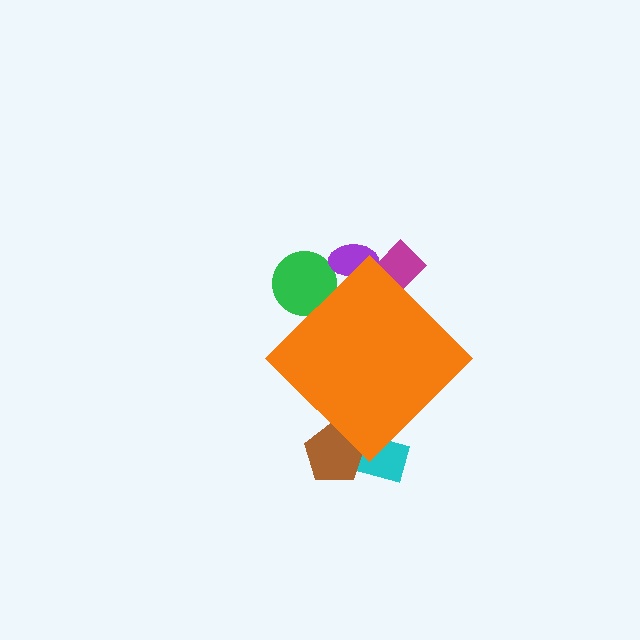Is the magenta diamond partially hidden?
Yes, the magenta diamond is partially hidden behind the orange diamond.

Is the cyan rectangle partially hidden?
Yes, the cyan rectangle is partially hidden behind the orange diamond.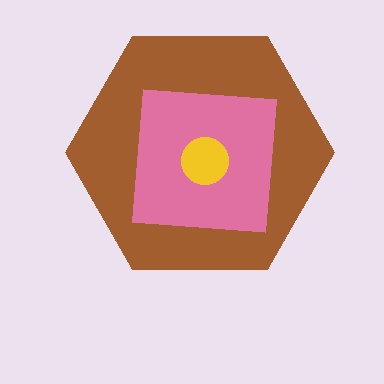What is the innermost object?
The yellow circle.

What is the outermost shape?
The brown hexagon.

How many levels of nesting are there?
3.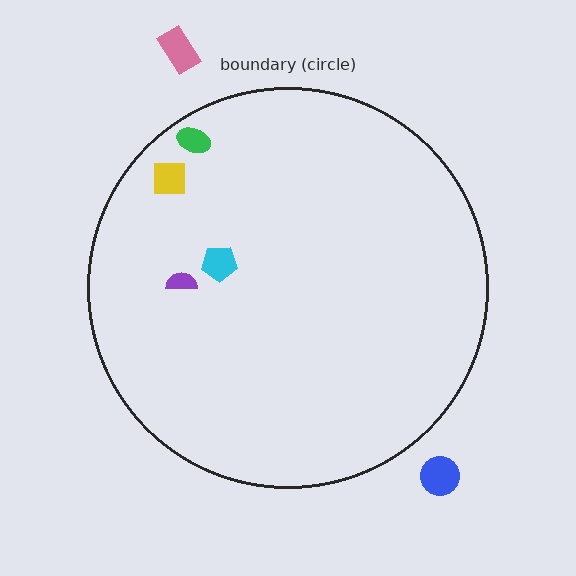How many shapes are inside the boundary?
4 inside, 2 outside.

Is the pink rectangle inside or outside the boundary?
Outside.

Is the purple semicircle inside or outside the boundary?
Inside.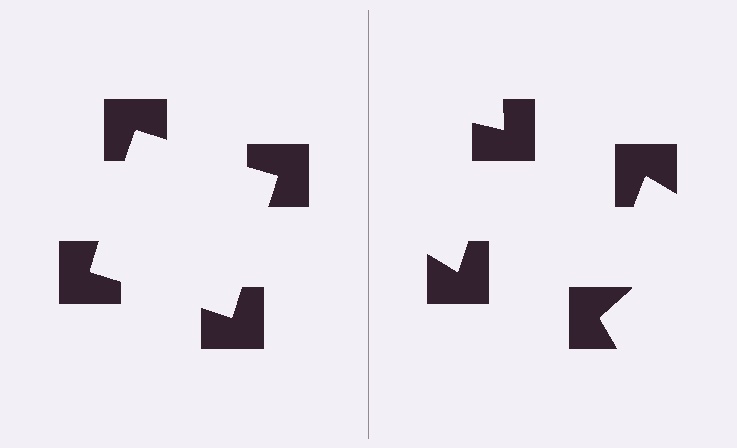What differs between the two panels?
The notched squares are positioned identically on both sides; only the wedge orientations differ. On the left they align to a square; on the right they are misaligned.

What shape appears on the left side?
An illusory square.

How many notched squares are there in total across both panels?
8 — 4 on each side.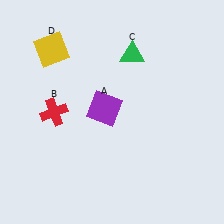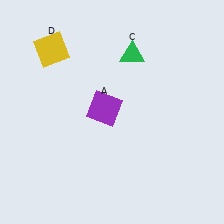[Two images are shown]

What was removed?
The red cross (B) was removed in Image 2.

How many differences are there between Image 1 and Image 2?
There is 1 difference between the two images.